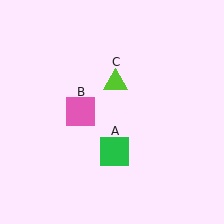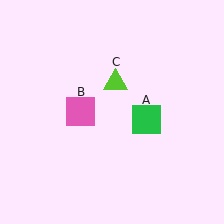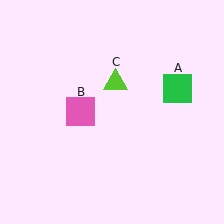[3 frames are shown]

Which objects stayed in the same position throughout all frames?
Pink square (object B) and lime triangle (object C) remained stationary.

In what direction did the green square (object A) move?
The green square (object A) moved up and to the right.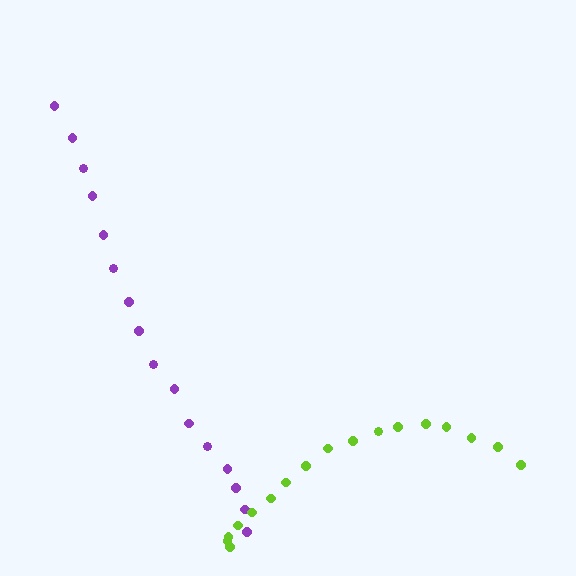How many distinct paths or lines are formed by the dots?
There are 2 distinct paths.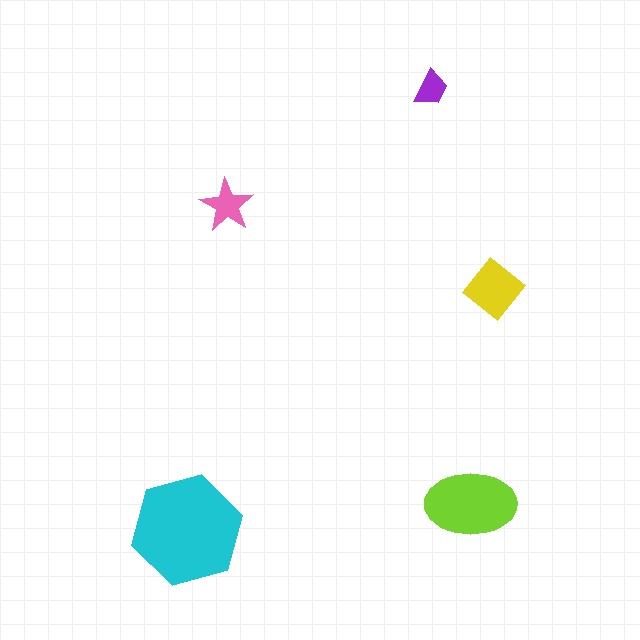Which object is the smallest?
The purple trapezoid.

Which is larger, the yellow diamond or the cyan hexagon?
The cyan hexagon.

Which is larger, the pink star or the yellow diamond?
The yellow diamond.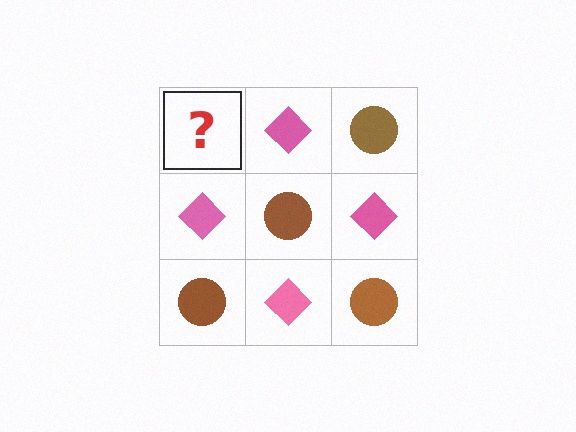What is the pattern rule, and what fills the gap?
The rule is that it alternates brown circle and pink diamond in a checkerboard pattern. The gap should be filled with a brown circle.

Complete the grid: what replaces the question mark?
The question mark should be replaced with a brown circle.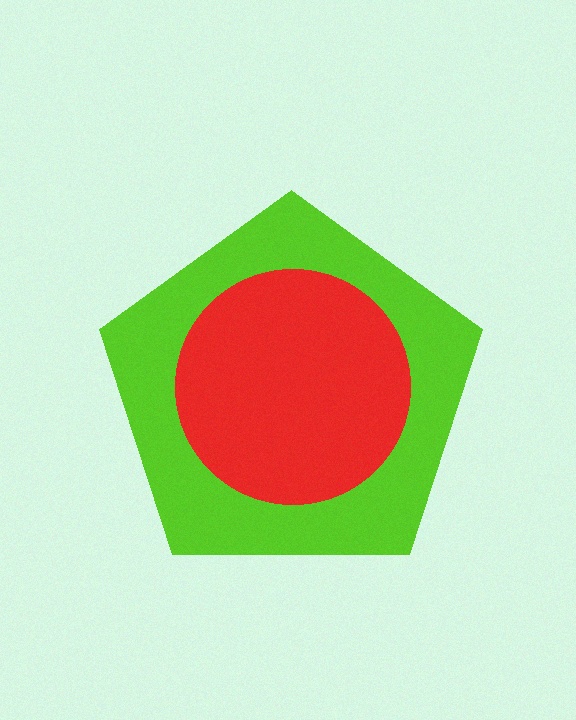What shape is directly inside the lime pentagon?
The red circle.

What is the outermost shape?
The lime pentagon.